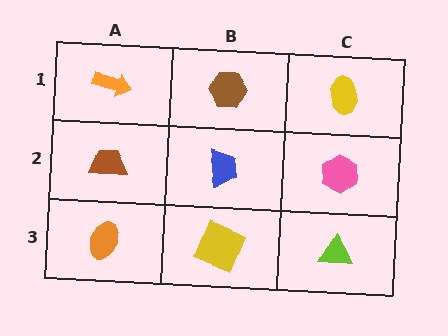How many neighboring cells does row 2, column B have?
4.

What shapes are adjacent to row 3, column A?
A brown trapezoid (row 2, column A), a yellow square (row 3, column B).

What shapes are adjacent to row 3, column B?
A blue trapezoid (row 2, column B), an orange ellipse (row 3, column A), a lime triangle (row 3, column C).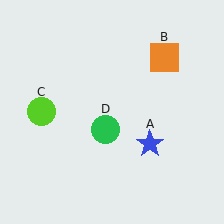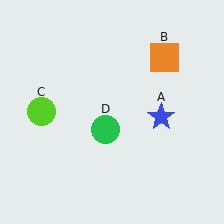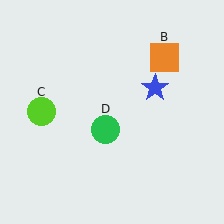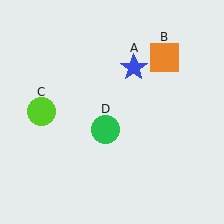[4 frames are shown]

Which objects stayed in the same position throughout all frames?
Orange square (object B) and lime circle (object C) and green circle (object D) remained stationary.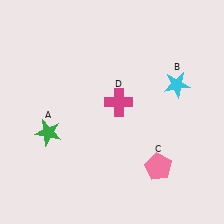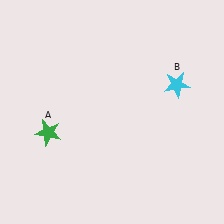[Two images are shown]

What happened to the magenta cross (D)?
The magenta cross (D) was removed in Image 2. It was in the top-right area of Image 1.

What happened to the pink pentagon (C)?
The pink pentagon (C) was removed in Image 2. It was in the bottom-right area of Image 1.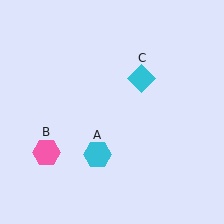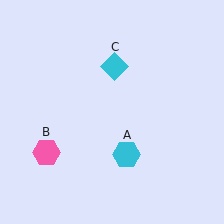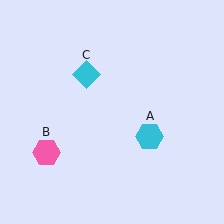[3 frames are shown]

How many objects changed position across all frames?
2 objects changed position: cyan hexagon (object A), cyan diamond (object C).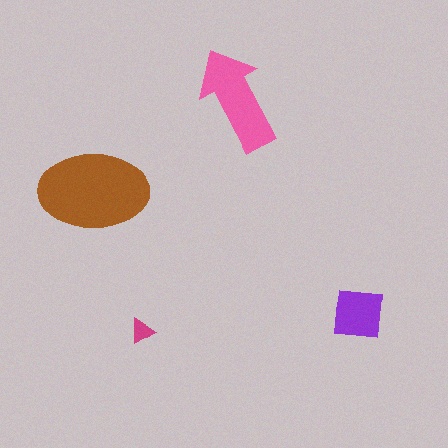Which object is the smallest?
The magenta triangle.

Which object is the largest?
The brown ellipse.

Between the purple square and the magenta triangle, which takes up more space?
The purple square.